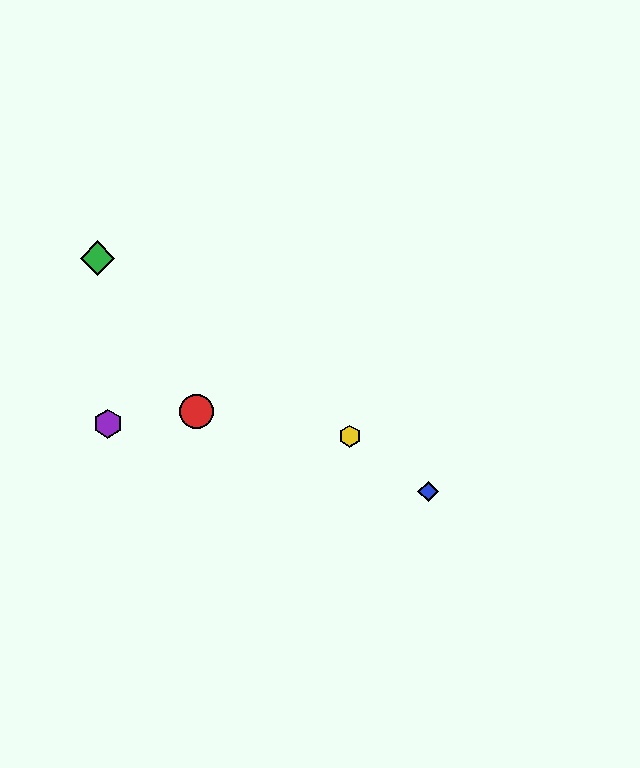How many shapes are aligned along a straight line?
3 shapes (the blue diamond, the green diamond, the yellow hexagon) are aligned along a straight line.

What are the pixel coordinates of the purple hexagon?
The purple hexagon is at (108, 424).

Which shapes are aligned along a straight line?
The blue diamond, the green diamond, the yellow hexagon are aligned along a straight line.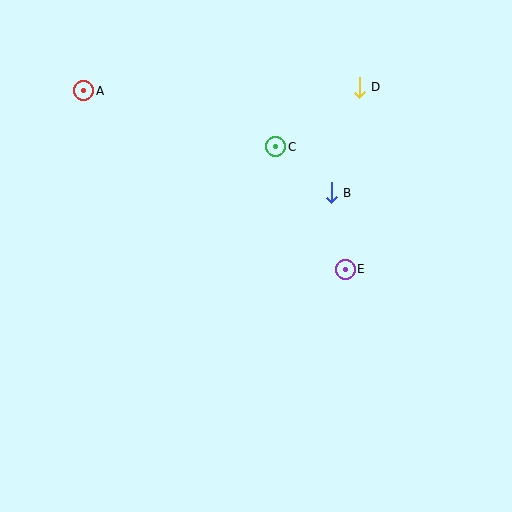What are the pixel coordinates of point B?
Point B is at (331, 193).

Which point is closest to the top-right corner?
Point D is closest to the top-right corner.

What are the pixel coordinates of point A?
Point A is at (84, 91).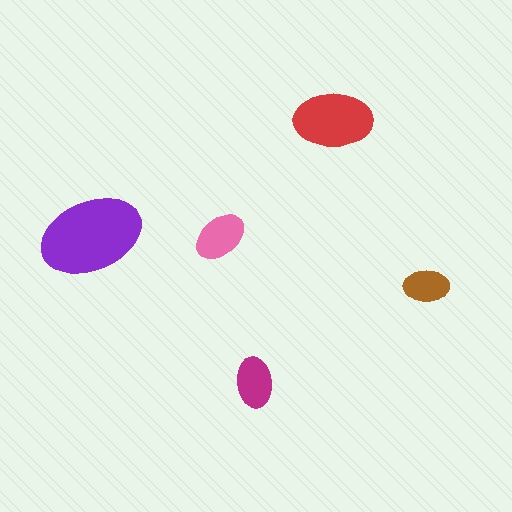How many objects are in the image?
There are 5 objects in the image.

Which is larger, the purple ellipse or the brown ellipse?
The purple one.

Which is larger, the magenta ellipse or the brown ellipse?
The magenta one.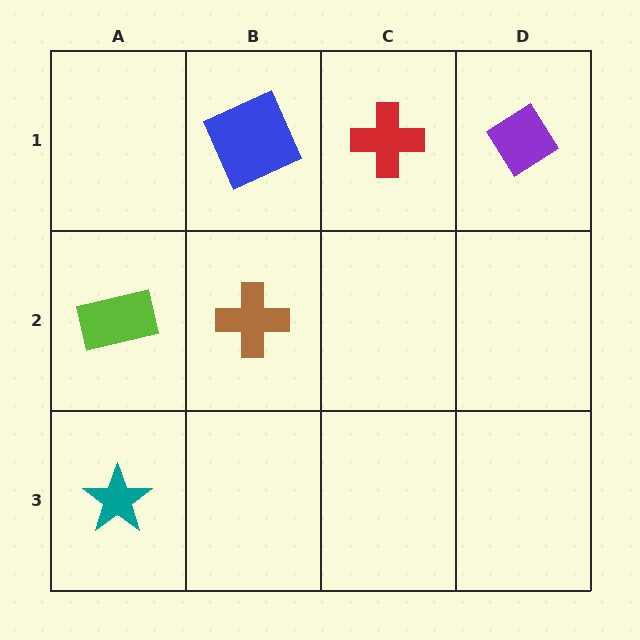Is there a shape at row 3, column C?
No, that cell is empty.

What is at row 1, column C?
A red cross.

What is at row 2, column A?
A lime rectangle.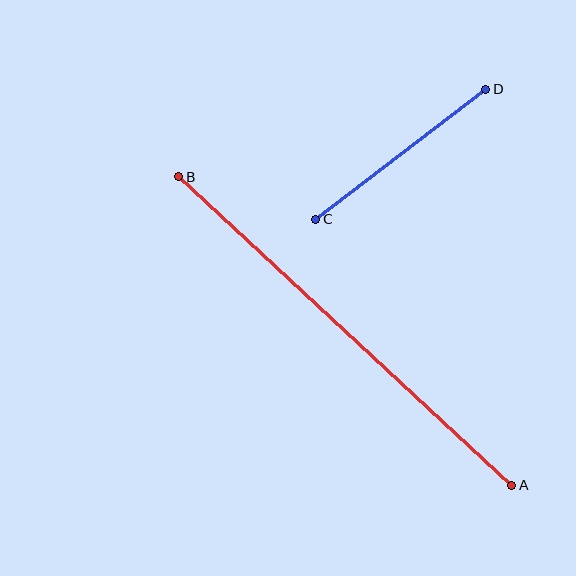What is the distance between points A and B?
The distance is approximately 453 pixels.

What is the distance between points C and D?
The distance is approximately 214 pixels.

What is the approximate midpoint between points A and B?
The midpoint is at approximately (345, 331) pixels.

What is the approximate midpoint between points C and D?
The midpoint is at approximately (401, 154) pixels.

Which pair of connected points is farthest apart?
Points A and B are farthest apart.